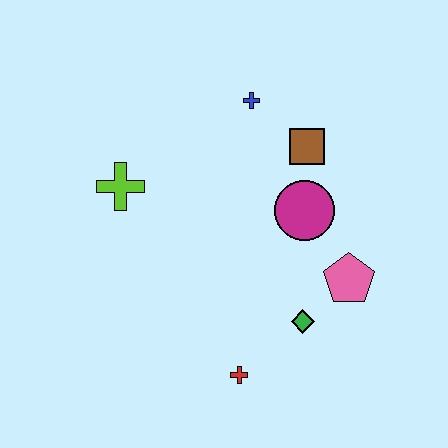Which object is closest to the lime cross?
The blue cross is closest to the lime cross.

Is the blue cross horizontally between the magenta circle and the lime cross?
Yes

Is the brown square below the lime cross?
No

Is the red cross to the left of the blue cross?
Yes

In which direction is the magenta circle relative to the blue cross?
The magenta circle is below the blue cross.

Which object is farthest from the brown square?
The red cross is farthest from the brown square.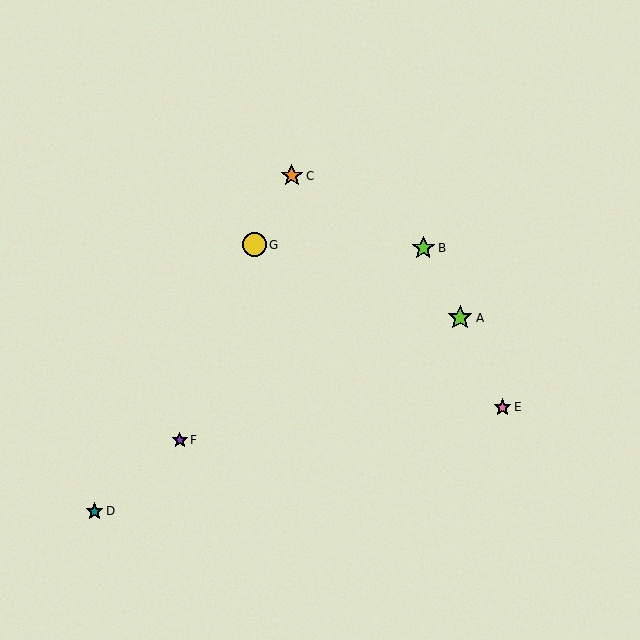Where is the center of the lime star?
The center of the lime star is at (423, 248).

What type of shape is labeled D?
Shape D is a teal star.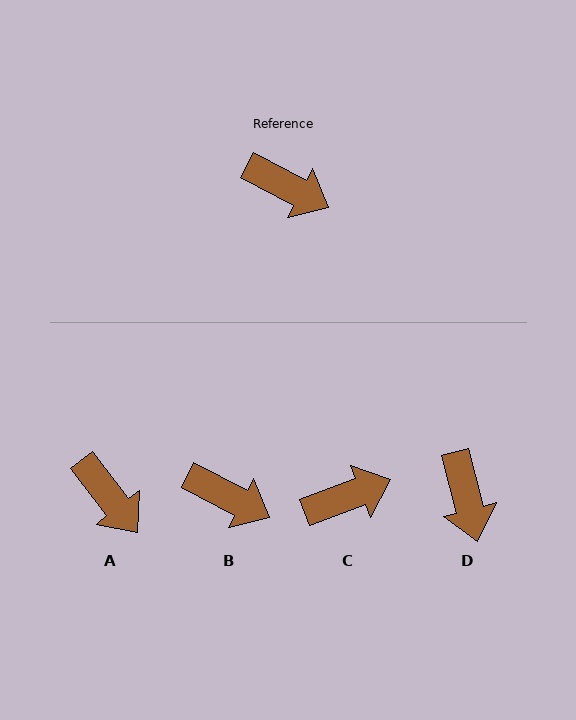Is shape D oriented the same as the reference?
No, it is off by about 48 degrees.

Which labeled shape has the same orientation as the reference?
B.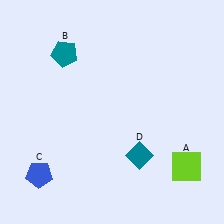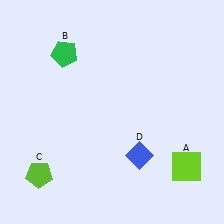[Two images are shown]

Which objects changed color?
B changed from teal to green. C changed from blue to lime. D changed from teal to blue.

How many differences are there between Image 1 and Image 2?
There are 3 differences between the two images.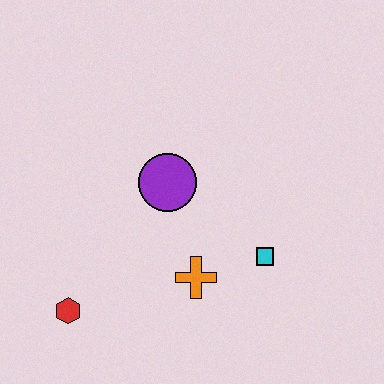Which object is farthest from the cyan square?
The red hexagon is farthest from the cyan square.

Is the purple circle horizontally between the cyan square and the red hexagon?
Yes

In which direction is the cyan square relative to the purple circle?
The cyan square is to the right of the purple circle.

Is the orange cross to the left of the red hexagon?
No